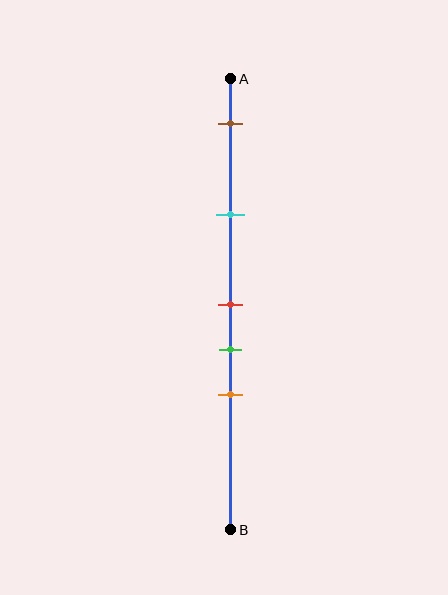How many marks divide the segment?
There are 5 marks dividing the segment.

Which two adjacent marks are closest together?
The red and green marks are the closest adjacent pair.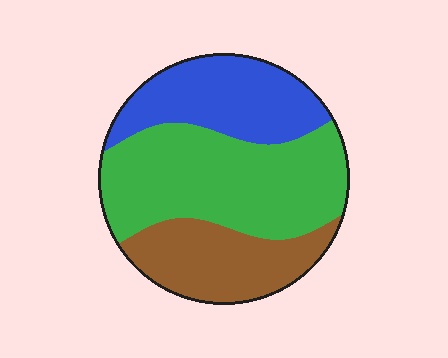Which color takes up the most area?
Green, at roughly 45%.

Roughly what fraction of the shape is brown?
Brown takes up about one quarter (1/4) of the shape.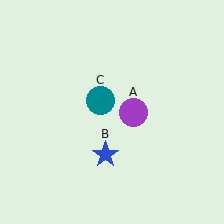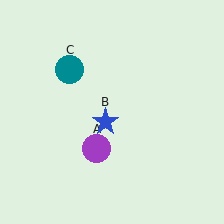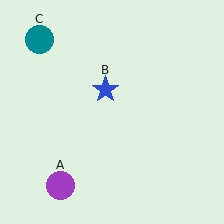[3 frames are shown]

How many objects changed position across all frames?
3 objects changed position: purple circle (object A), blue star (object B), teal circle (object C).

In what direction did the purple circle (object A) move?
The purple circle (object A) moved down and to the left.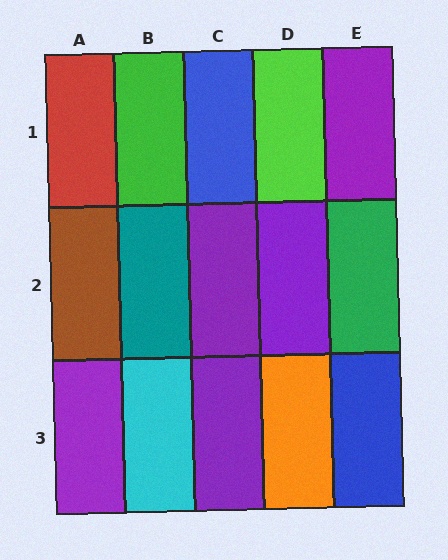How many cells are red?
1 cell is red.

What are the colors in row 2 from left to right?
Brown, teal, purple, purple, green.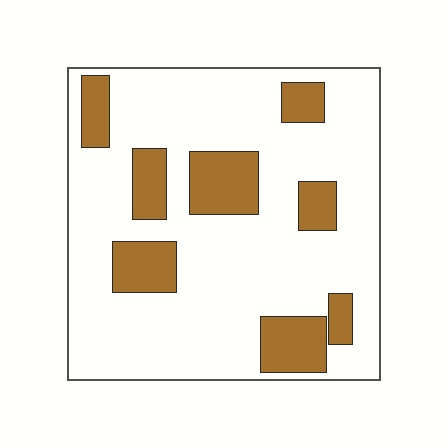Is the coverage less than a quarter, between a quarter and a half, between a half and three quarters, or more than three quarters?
Less than a quarter.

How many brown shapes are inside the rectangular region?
8.